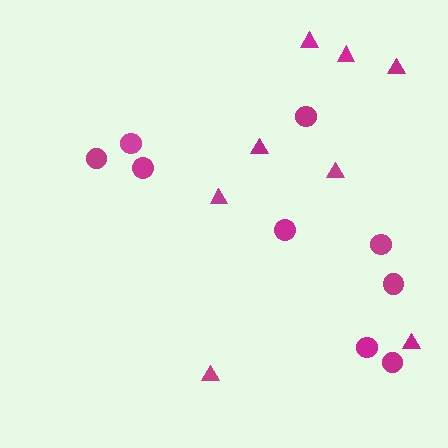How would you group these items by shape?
There are 2 groups: one group of circles (9) and one group of triangles (8).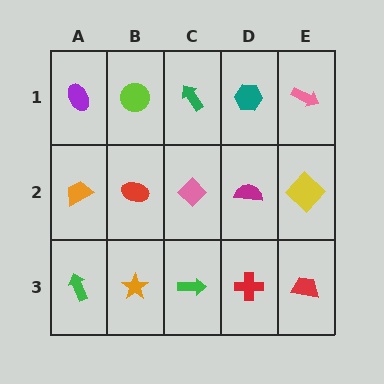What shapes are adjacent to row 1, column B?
A red ellipse (row 2, column B), a purple ellipse (row 1, column A), a green arrow (row 1, column C).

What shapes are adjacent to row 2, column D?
A teal hexagon (row 1, column D), a red cross (row 3, column D), a pink diamond (row 2, column C), a yellow diamond (row 2, column E).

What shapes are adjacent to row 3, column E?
A yellow diamond (row 2, column E), a red cross (row 3, column D).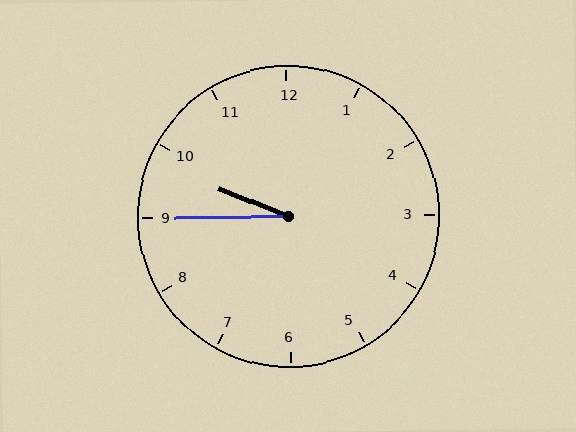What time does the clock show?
9:45.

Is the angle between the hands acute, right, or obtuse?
It is acute.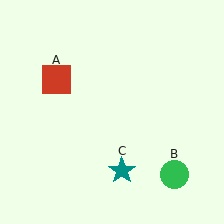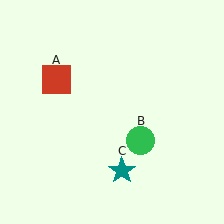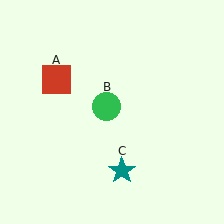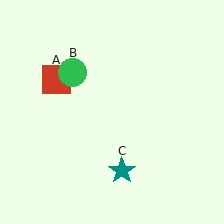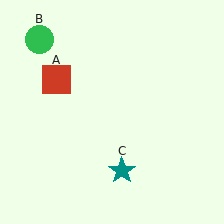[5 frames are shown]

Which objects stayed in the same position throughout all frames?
Red square (object A) and teal star (object C) remained stationary.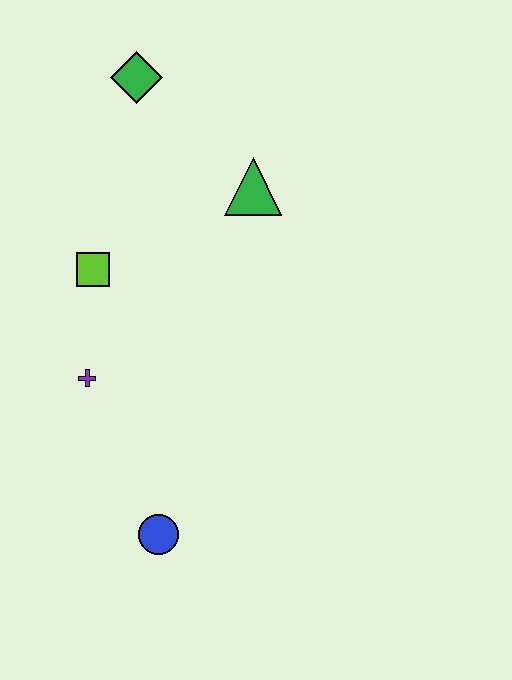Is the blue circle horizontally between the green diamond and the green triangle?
Yes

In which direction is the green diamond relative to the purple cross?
The green diamond is above the purple cross.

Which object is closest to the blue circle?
The purple cross is closest to the blue circle.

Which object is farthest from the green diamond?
The blue circle is farthest from the green diamond.